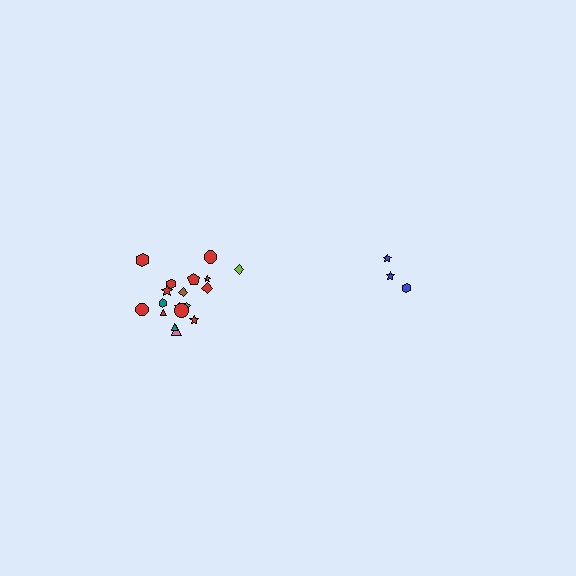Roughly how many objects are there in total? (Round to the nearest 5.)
Roughly 20 objects in total.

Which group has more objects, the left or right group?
The left group.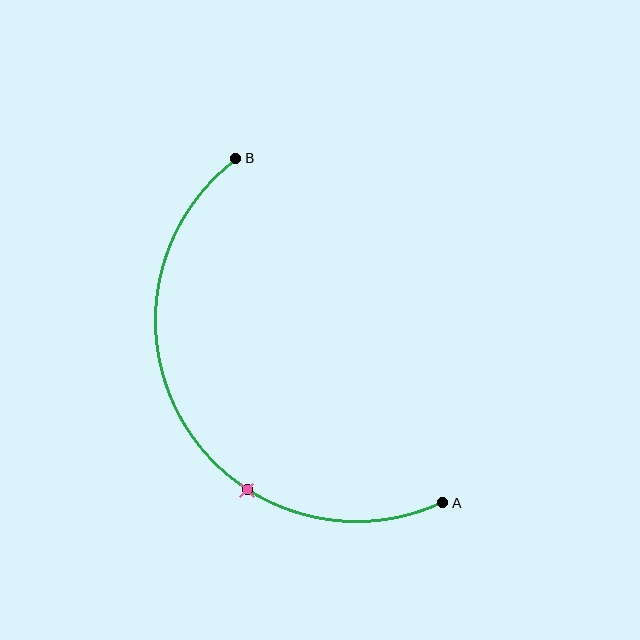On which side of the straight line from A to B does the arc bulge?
The arc bulges to the left of the straight line connecting A and B.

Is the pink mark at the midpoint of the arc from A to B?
No. The pink mark lies on the arc but is closer to endpoint A. The arc midpoint would be at the point on the curve equidistant along the arc from both A and B.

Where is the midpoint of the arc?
The arc midpoint is the point on the curve farthest from the straight line joining A and B. It sits to the left of that line.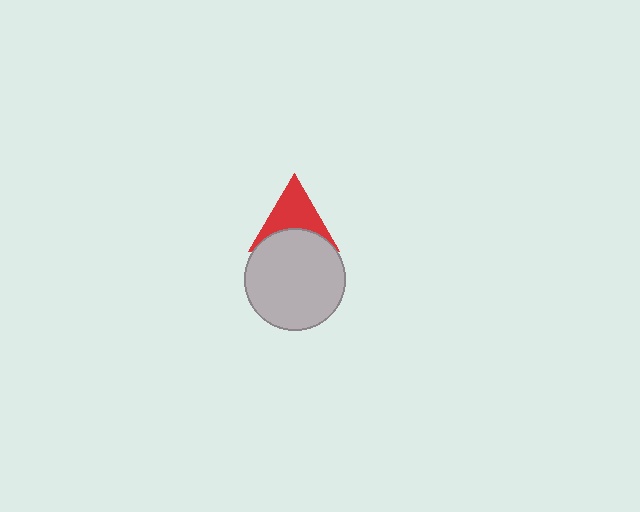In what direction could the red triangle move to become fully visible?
The red triangle could move up. That would shift it out from behind the light gray circle entirely.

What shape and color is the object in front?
The object in front is a light gray circle.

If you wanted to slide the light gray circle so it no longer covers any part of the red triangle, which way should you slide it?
Slide it down — that is the most direct way to separate the two shapes.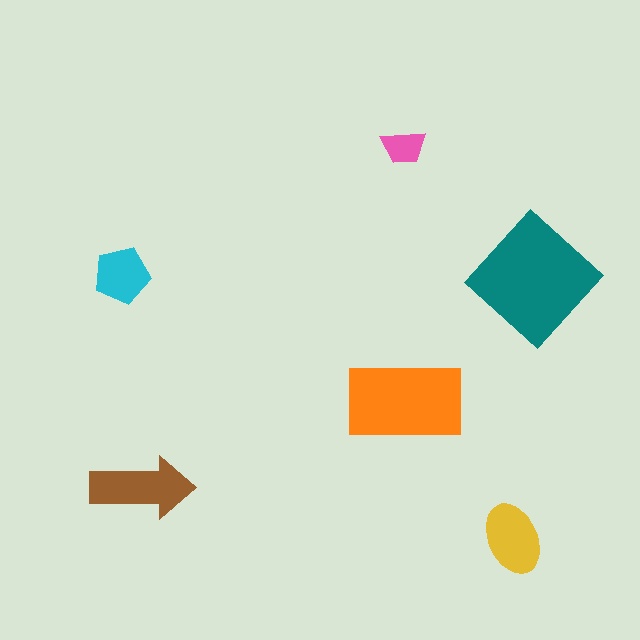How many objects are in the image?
There are 6 objects in the image.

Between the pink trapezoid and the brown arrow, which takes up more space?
The brown arrow.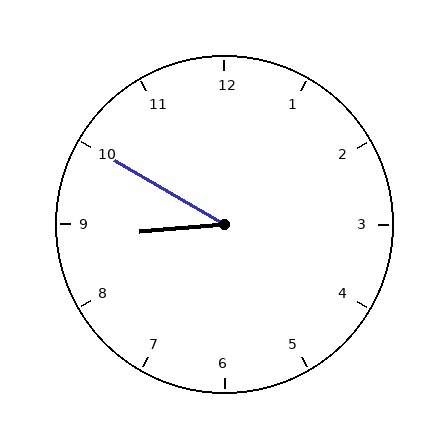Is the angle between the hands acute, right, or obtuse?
It is acute.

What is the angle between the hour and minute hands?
Approximately 35 degrees.